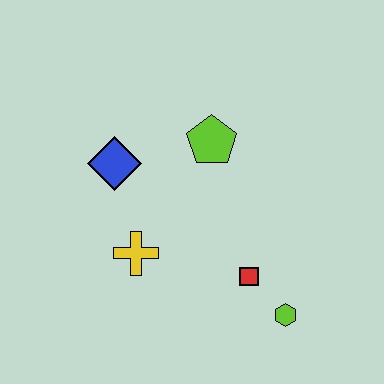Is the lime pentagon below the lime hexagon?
No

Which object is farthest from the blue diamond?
The lime hexagon is farthest from the blue diamond.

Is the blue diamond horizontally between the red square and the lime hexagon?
No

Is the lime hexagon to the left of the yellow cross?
No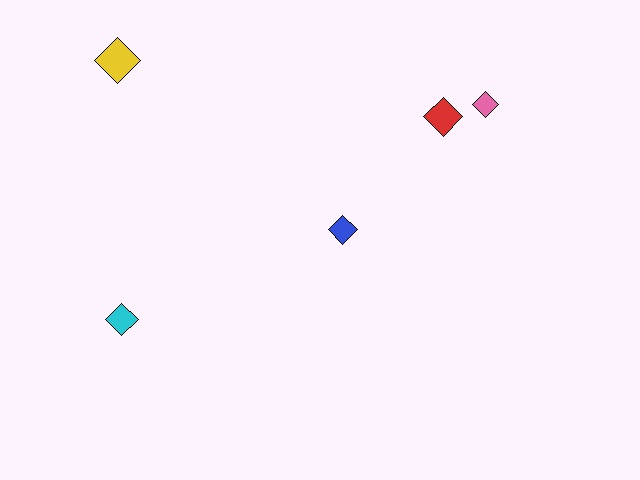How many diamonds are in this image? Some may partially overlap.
There are 5 diamonds.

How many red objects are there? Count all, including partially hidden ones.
There is 1 red object.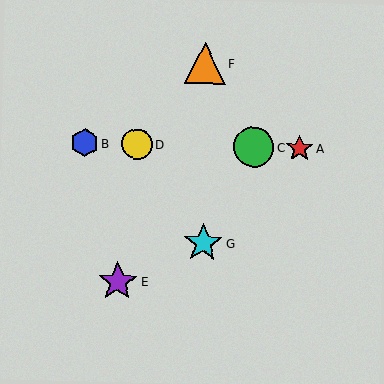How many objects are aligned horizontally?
4 objects (A, B, C, D) are aligned horizontally.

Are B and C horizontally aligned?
Yes, both are at y≈143.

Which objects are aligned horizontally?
Objects A, B, C, D are aligned horizontally.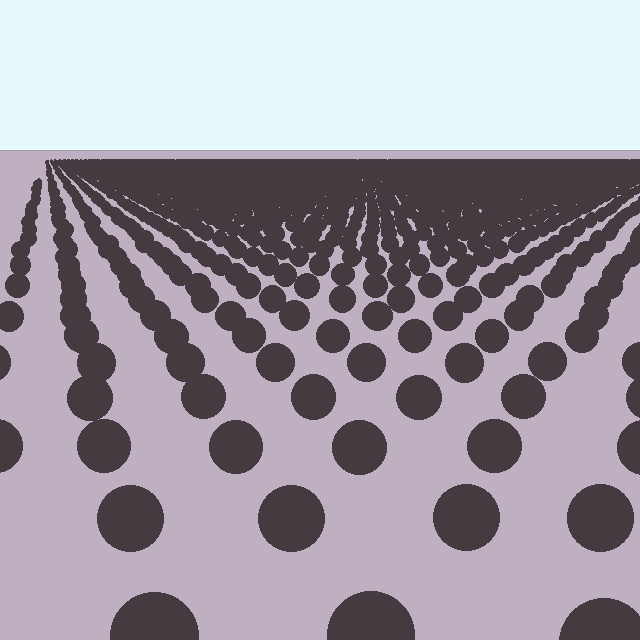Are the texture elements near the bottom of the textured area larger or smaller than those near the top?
Larger. Near the bottom, elements are closer to the viewer and appear at a bigger on-screen size.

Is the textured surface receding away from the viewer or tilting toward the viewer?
The surface is receding away from the viewer. Texture elements get smaller and denser toward the top.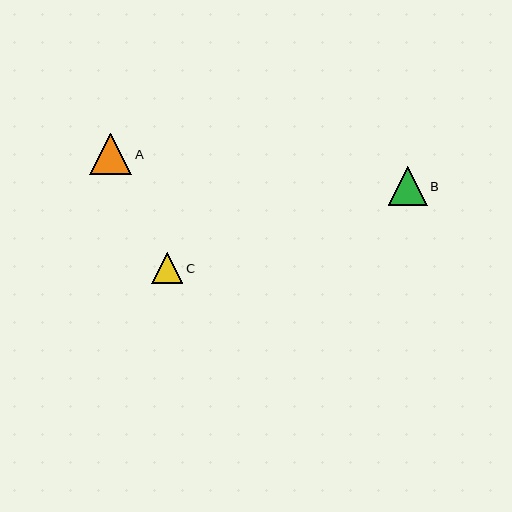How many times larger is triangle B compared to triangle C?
Triangle B is approximately 1.3 times the size of triangle C.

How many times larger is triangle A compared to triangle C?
Triangle A is approximately 1.3 times the size of triangle C.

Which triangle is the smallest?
Triangle C is the smallest with a size of approximately 31 pixels.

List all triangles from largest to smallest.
From largest to smallest: A, B, C.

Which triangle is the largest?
Triangle A is the largest with a size of approximately 42 pixels.